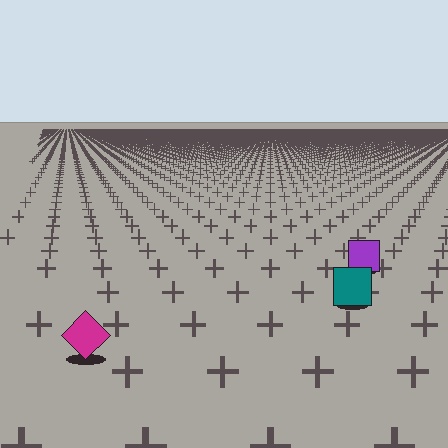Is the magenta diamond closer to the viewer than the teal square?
Yes. The magenta diamond is closer — you can tell from the texture gradient: the ground texture is coarser near it.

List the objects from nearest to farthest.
From nearest to farthest: the magenta diamond, the teal square, the purple square.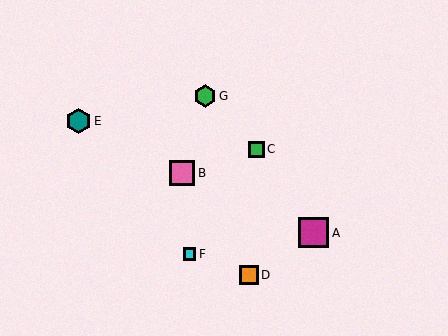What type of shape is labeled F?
Shape F is a cyan square.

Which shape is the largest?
The magenta square (labeled A) is the largest.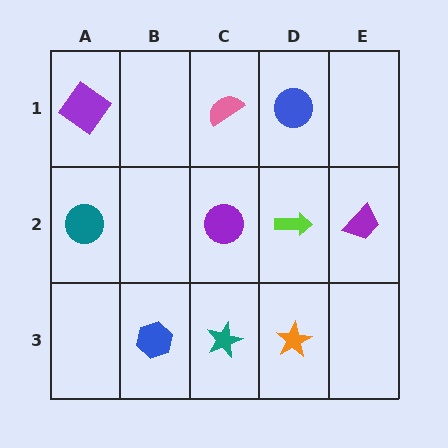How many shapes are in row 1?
3 shapes.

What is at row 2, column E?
A purple trapezoid.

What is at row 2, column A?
A teal circle.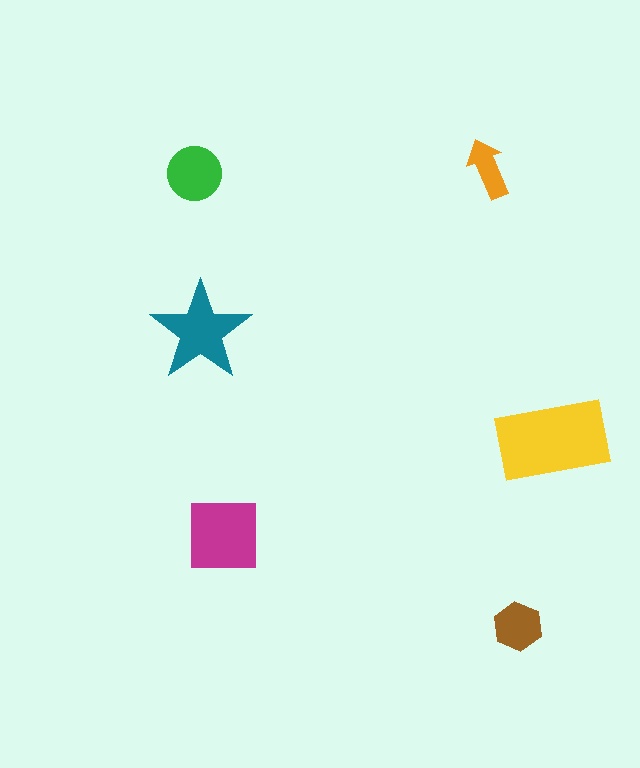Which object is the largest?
The yellow rectangle.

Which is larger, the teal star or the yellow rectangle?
The yellow rectangle.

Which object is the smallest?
The orange arrow.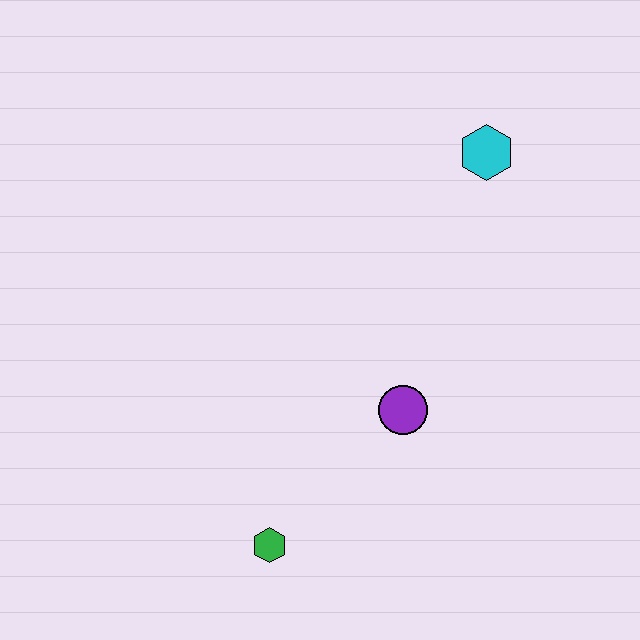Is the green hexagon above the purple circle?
No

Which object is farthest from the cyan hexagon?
The green hexagon is farthest from the cyan hexagon.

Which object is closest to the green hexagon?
The purple circle is closest to the green hexagon.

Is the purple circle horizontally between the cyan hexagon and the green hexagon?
Yes